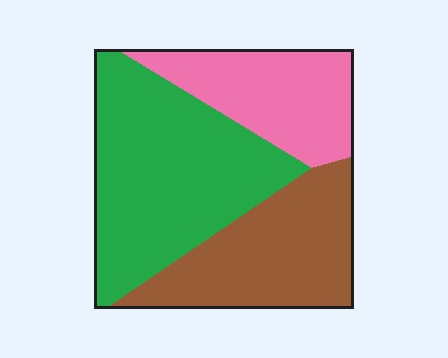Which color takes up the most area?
Green, at roughly 45%.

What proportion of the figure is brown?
Brown takes up between a quarter and a half of the figure.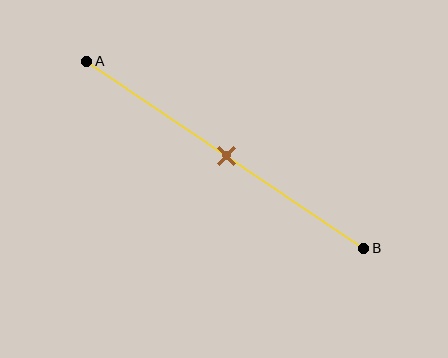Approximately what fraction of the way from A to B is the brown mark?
The brown mark is approximately 50% of the way from A to B.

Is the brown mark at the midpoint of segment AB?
Yes, the mark is approximately at the midpoint.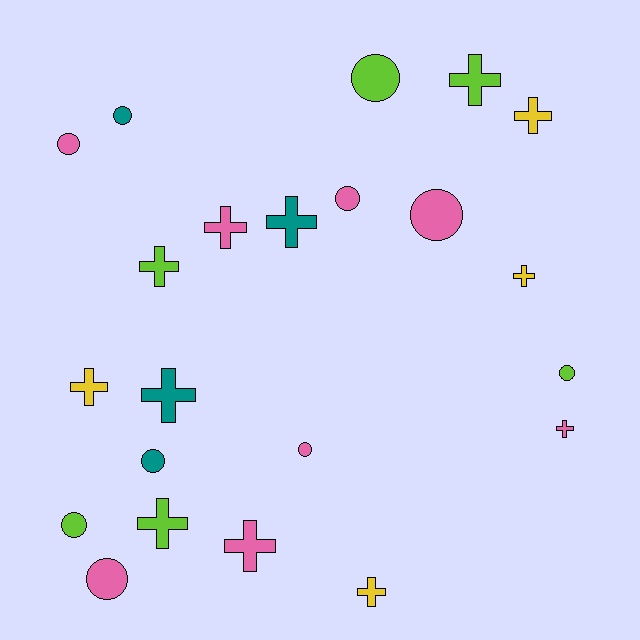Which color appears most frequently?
Pink, with 8 objects.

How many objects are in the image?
There are 22 objects.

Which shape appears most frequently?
Cross, with 12 objects.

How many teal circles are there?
There are 2 teal circles.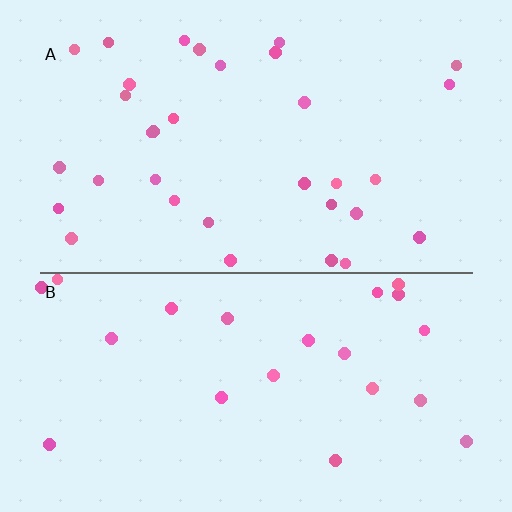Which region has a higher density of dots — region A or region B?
A (the top).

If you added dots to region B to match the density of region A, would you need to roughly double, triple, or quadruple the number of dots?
Approximately double.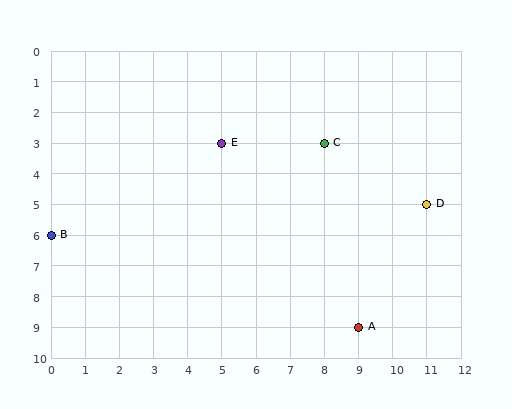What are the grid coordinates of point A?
Point A is at grid coordinates (9, 9).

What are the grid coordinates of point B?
Point B is at grid coordinates (0, 6).